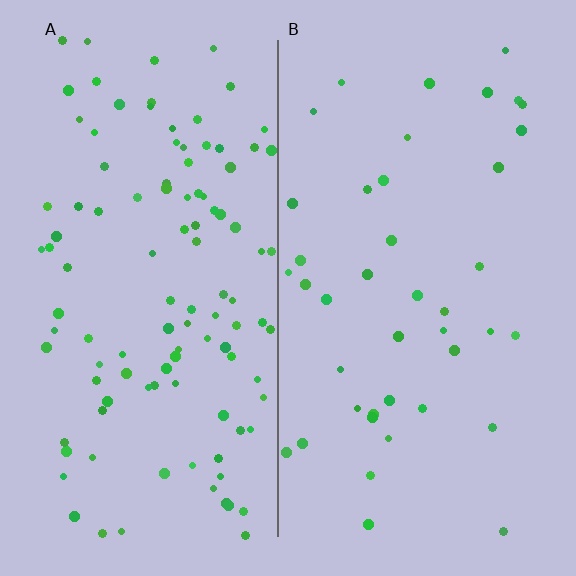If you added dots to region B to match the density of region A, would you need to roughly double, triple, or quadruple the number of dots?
Approximately triple.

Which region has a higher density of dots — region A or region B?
A (the left).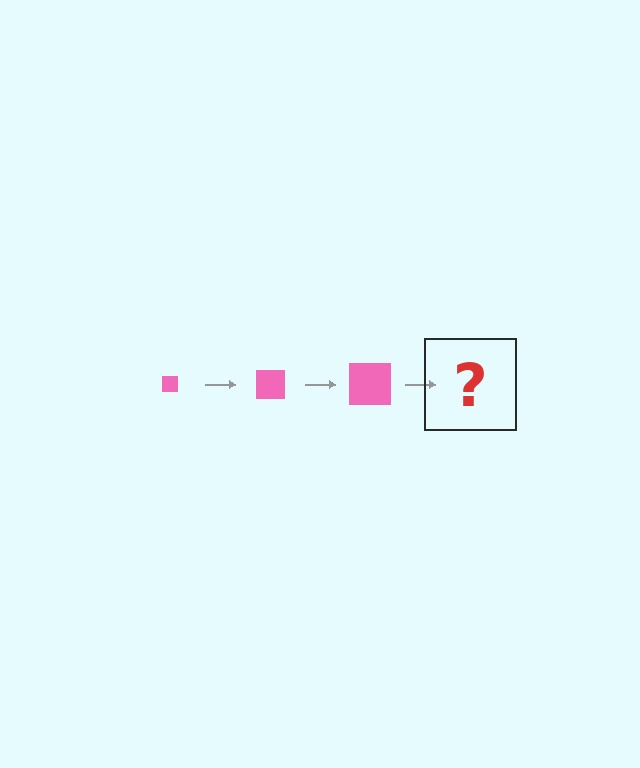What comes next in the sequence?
The next element should be a pink square, larger than the previous one.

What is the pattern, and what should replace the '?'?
The pattern is that the square gets progressively larger each step. The '?' should be a pink square, larger than the previous one.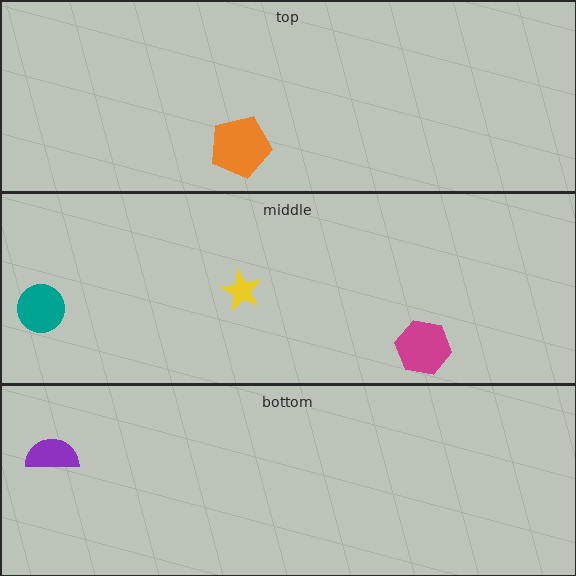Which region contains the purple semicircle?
The bottom region.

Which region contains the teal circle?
The middle region.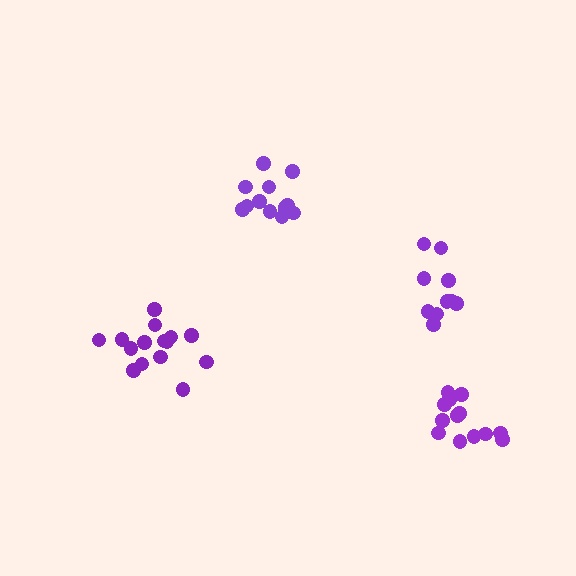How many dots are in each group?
Group 1: 15 dots, Group 2: 13 dots, Group 3: 10 dots, Group 4: 14 dots (52 total).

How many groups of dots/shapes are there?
There are 4 groups.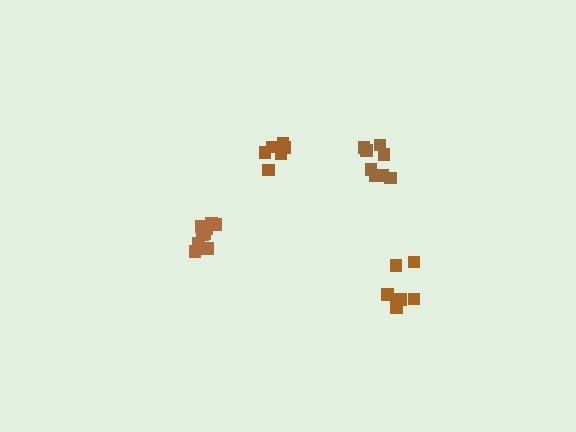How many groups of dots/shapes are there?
There are 4 groups.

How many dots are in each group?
Group 1: 6 dots, Group 2: 8 dots, Group 3: 6 dots, Group 4: 9 dots (29 total).